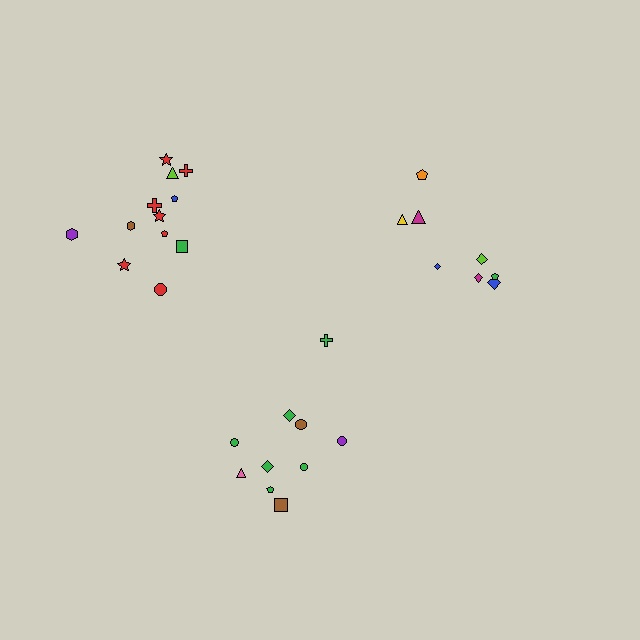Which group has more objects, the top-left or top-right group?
The top-left group.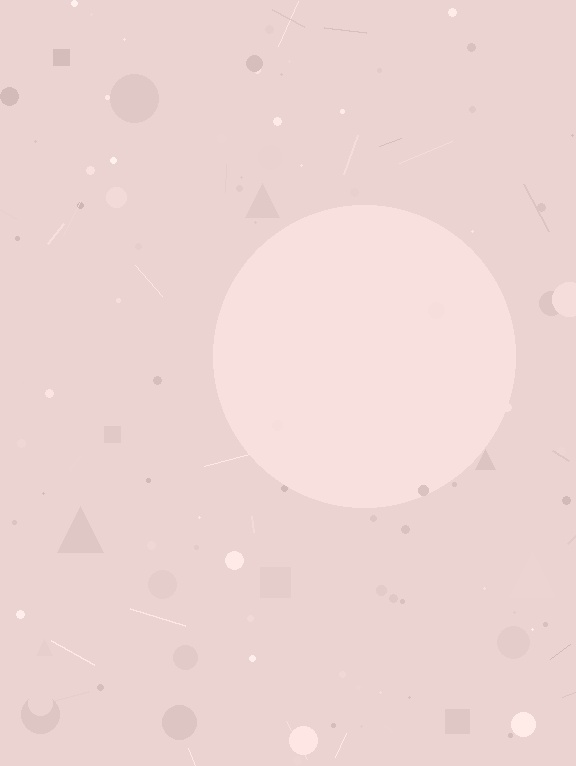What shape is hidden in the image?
A circle is hidden in the image.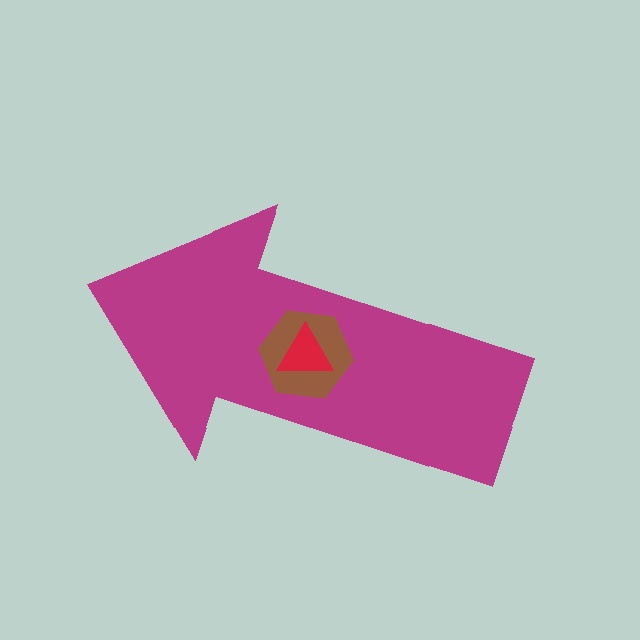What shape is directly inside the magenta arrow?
The brown hexagon.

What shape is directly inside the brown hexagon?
The red triangle.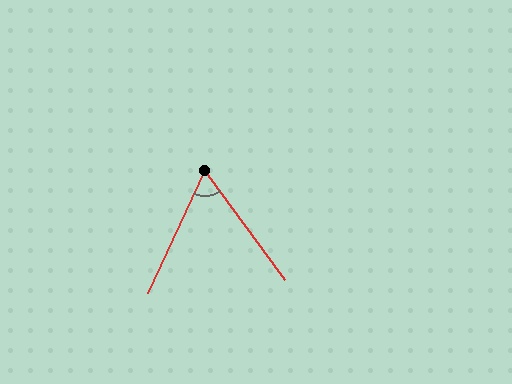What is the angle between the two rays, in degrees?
Approximately 61 degrees.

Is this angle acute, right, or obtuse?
It is acute.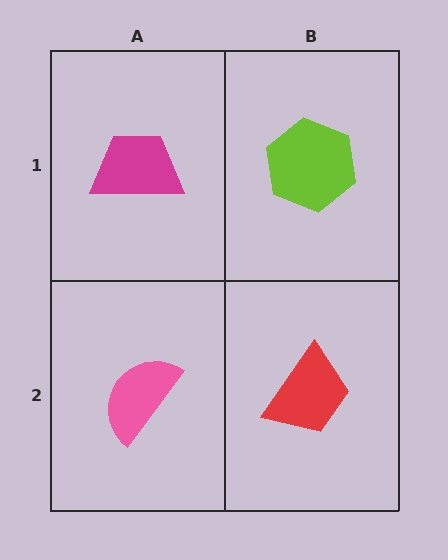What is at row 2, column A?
A pink semicircle.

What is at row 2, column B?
A red trapezoid.